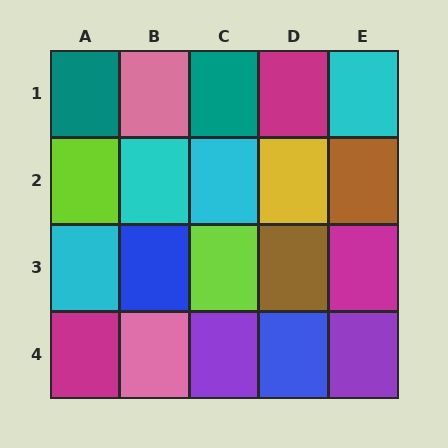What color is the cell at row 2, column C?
Cyan.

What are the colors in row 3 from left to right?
Cyan, blue, lime, brown, magenta.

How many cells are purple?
2 cells are purple.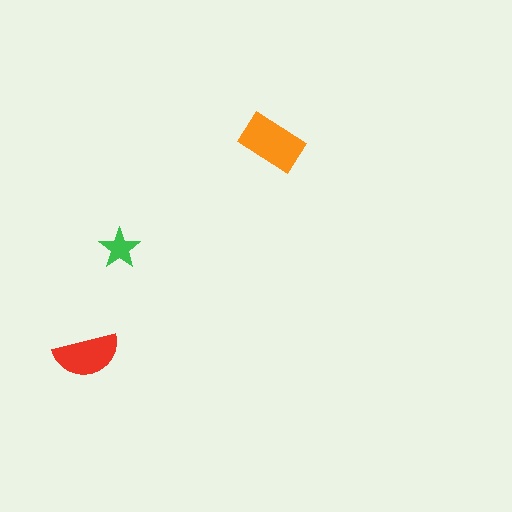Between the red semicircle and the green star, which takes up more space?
The red semicircle.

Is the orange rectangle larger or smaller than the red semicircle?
Larger.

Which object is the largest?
The orange rectangle.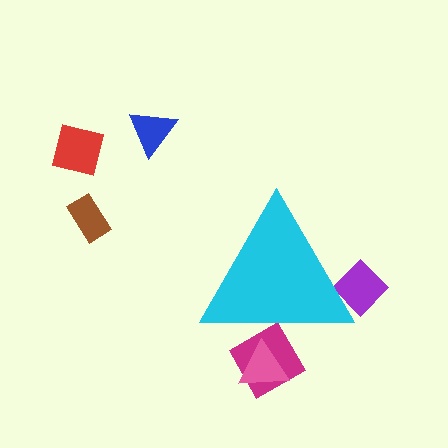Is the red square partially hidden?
No, the red square is fully visible.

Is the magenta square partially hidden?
Yes, the magenta square is partially hidden behind the cyan triangle.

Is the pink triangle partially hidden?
Yes, the pink triangle is partially hidden behind the cyan triangle.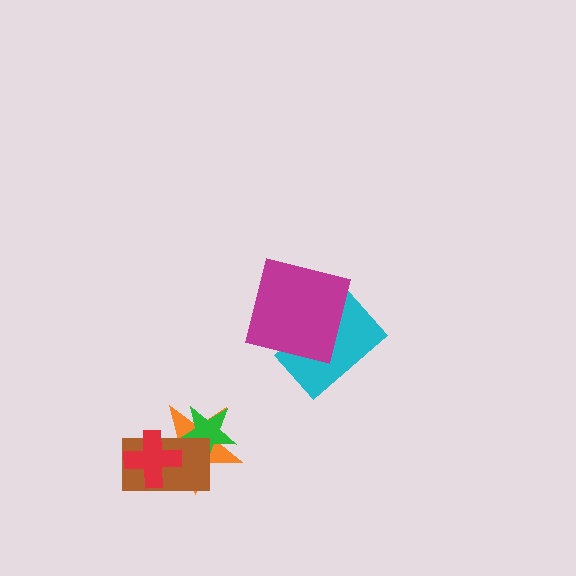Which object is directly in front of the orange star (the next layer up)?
The green star is directly in front of the orange star.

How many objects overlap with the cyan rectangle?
1 object overlaps with the cyan rectangle.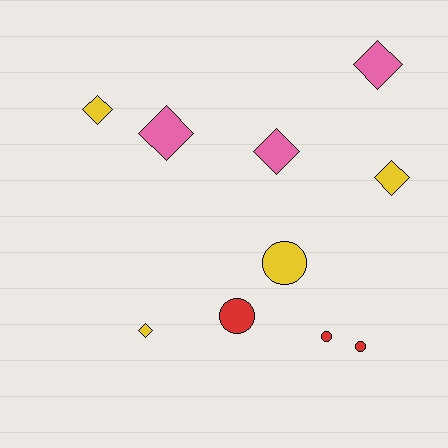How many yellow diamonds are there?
There are 3 yellow diamonds.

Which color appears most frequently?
Yellow, with 4 objects.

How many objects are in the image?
There are 10 objects.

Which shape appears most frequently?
Diamond, with 6 objects.